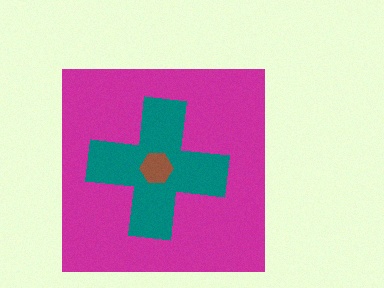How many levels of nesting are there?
3.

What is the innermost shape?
The brown hexagon.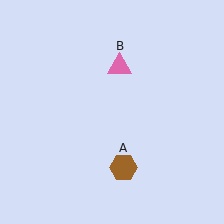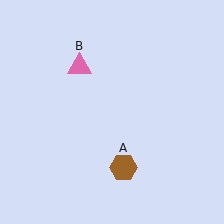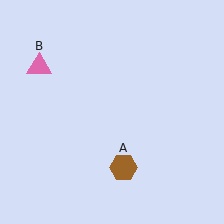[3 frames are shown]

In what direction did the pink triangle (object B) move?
The pink triangle (object B) moved left.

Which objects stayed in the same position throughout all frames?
Brown hexagon (object A) remained stationary.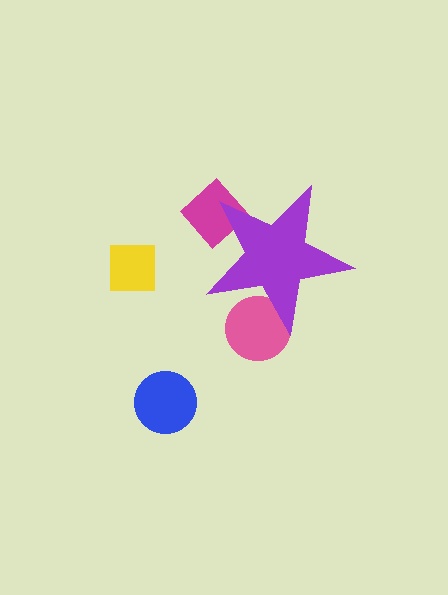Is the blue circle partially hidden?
No, the blue circle is fully visible.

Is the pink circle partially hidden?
Yes, the pink circle is partially hidden behind the purple star.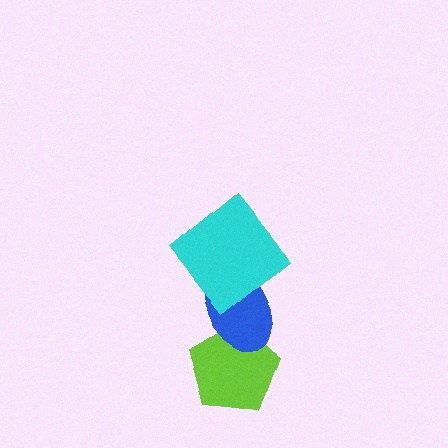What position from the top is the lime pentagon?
The lime pentagon is 3rd from the top.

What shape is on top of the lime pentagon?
The blue ellipse is on top of the lime pentagon.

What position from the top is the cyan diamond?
The cyan diamond is 1st from the top.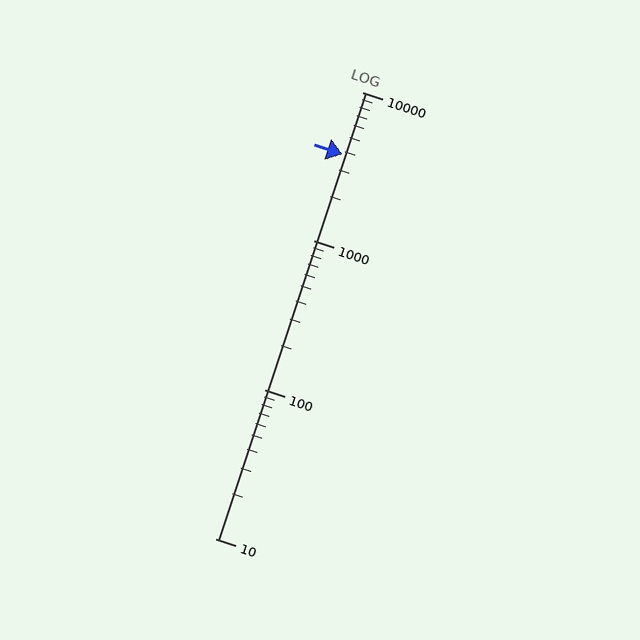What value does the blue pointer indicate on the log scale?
The pointer indicates approximately 3800.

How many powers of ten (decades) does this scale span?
The scale spans 3 decades, from 10 to 10000.